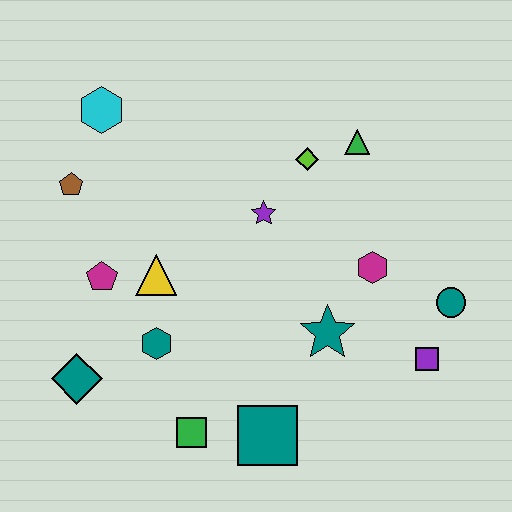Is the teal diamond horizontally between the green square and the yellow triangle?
No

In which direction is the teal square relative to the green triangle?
The teal square is below the green triangle.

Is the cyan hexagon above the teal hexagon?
Yes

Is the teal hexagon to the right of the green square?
No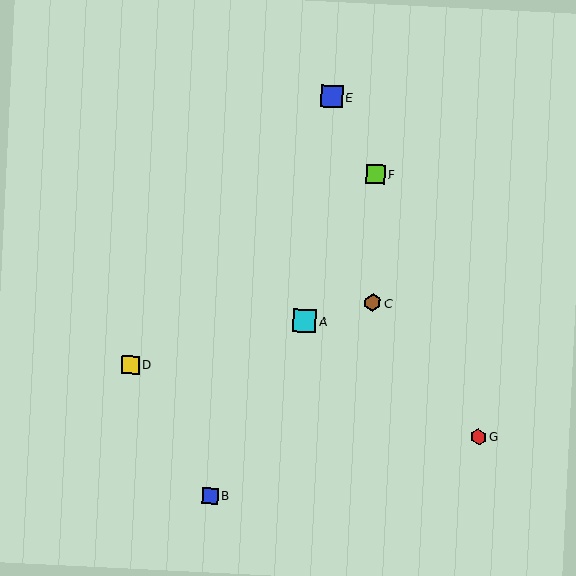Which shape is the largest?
The cyan square (labeled A) is the largest.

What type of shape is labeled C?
Shape C is a brown hexagon.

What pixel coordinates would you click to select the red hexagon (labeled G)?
Click at (478, 437) to select the red hexagon G.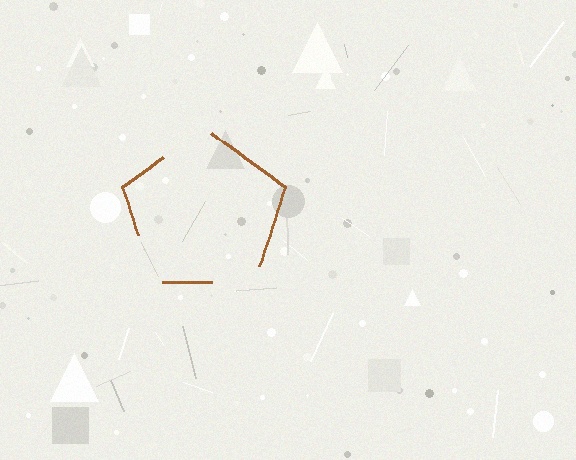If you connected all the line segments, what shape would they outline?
They would outline a pentagon.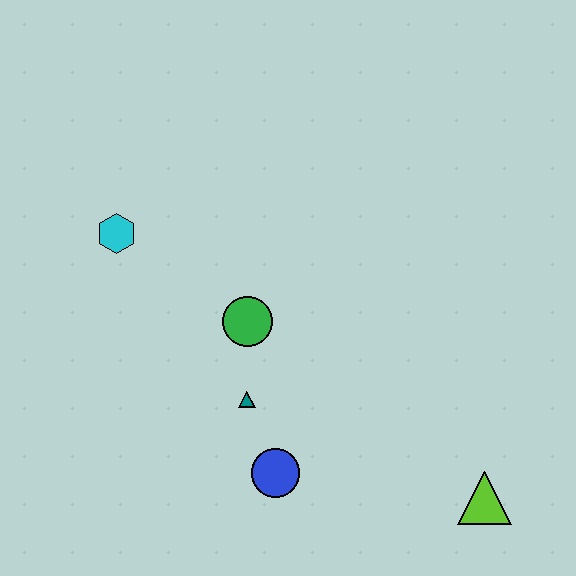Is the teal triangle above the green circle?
No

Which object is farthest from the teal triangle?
The lime triangle is farthest from the teal triangle.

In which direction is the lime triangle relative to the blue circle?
The lime triangle is to the right of the blue circle.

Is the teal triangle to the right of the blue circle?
No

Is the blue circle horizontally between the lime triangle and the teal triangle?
Yes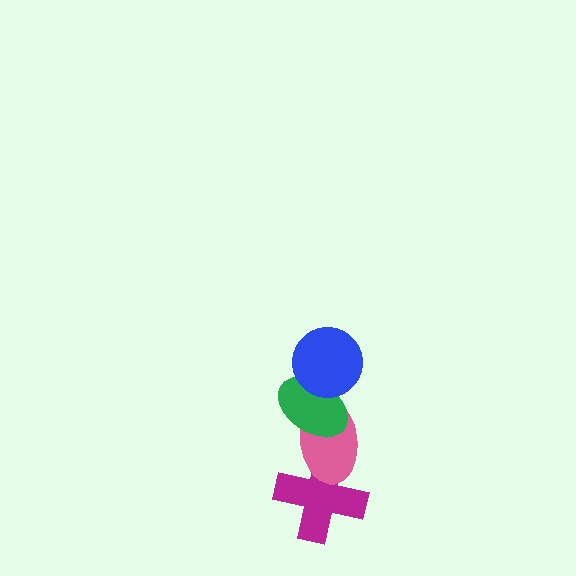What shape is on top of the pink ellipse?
The green ellipse is on top of the pink ellipse.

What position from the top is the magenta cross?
The magenta cross is 4th from the top.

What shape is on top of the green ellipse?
The blue circle is on top of the green ellipse.